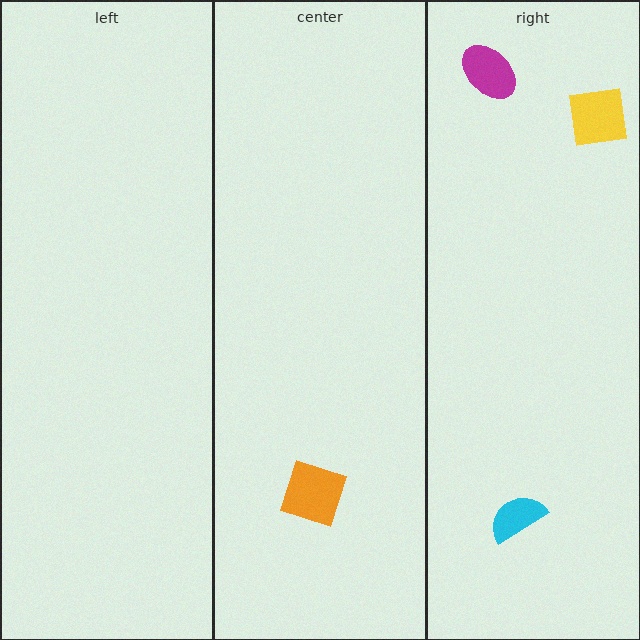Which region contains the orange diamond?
The center region.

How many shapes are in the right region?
3.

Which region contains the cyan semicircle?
The right region.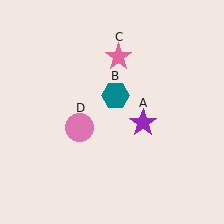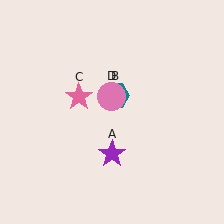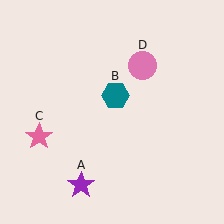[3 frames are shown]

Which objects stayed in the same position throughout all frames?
Teal hexagon (object B) remained stationary.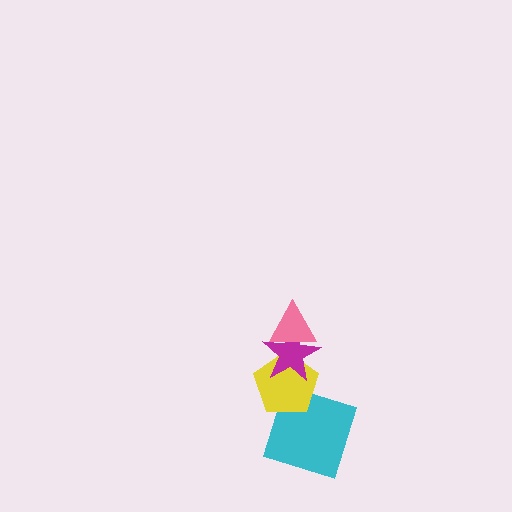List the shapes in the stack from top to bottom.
From top to bottom: the pink triangle, the magenta star, the yellow pentagon, the cyan square.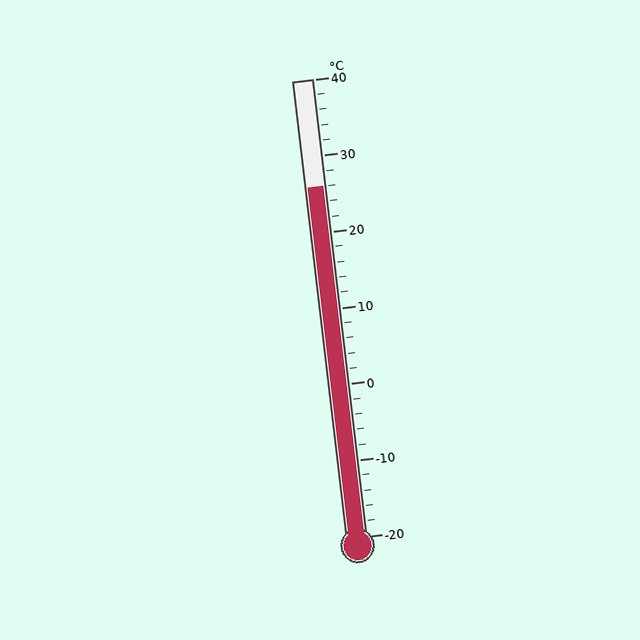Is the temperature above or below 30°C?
The temperature is below 30°C.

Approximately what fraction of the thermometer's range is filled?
The thermometer is filled to approximately 75% of its range.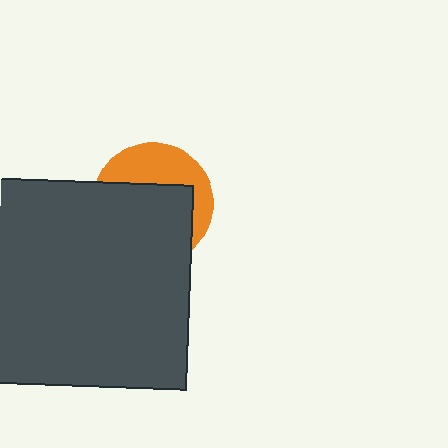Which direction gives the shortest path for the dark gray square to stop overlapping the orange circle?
Moving down gives the shortest separation.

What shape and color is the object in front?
The object in front is a dark gray square.